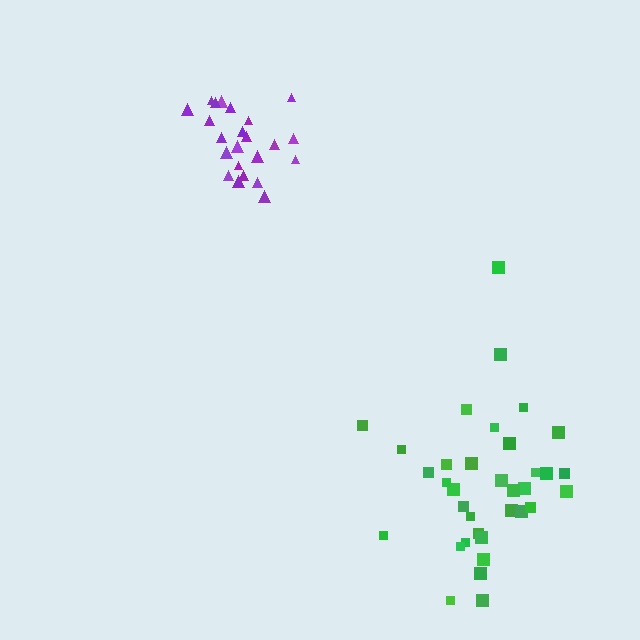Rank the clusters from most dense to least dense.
purple, green.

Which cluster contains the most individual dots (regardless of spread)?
Green (35).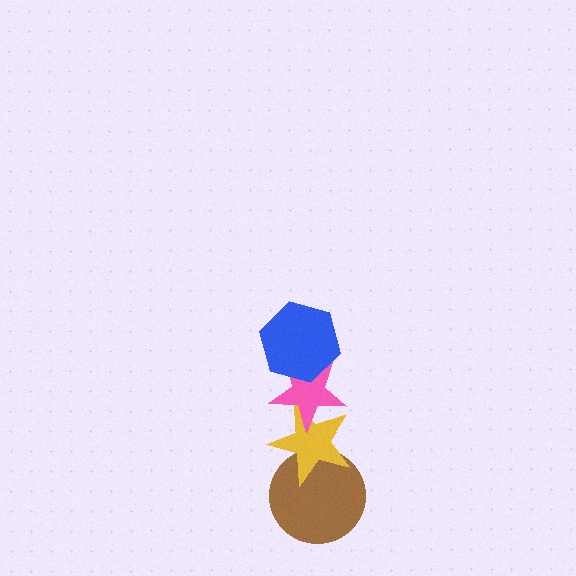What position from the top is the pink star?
The pink star is 2nd from the top.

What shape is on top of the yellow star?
The pink star is on top of the yellow star.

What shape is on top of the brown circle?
The yellow star is on top of the brown circle.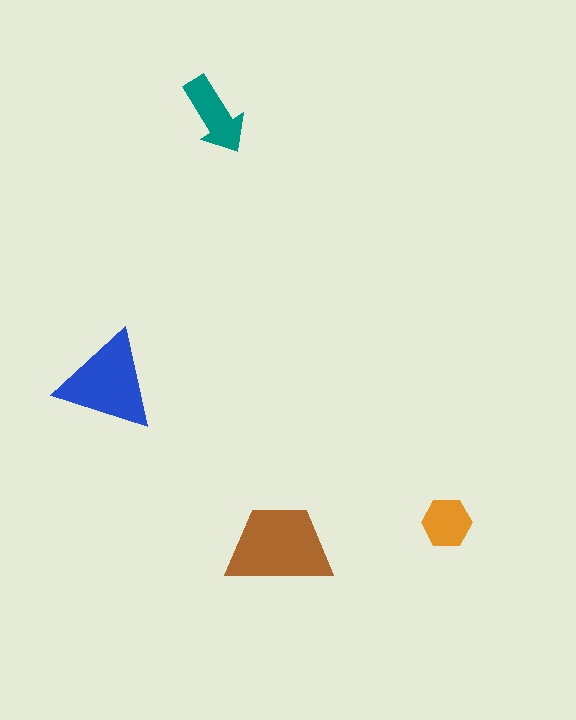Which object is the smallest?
The orange hexagon.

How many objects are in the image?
There are 4 objects in the image.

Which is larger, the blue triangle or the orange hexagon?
The blue triangle.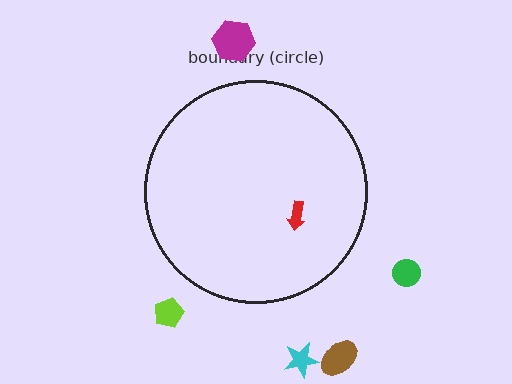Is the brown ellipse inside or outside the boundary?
Outside.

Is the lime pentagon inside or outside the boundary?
Outside.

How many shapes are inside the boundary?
1 inside, 5 outside.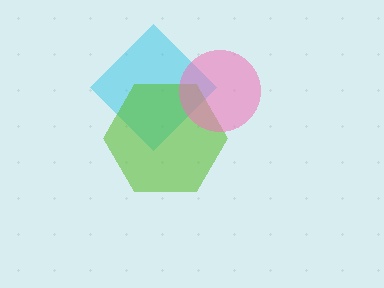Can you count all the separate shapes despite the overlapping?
Yes, there are 3 separate shapes.